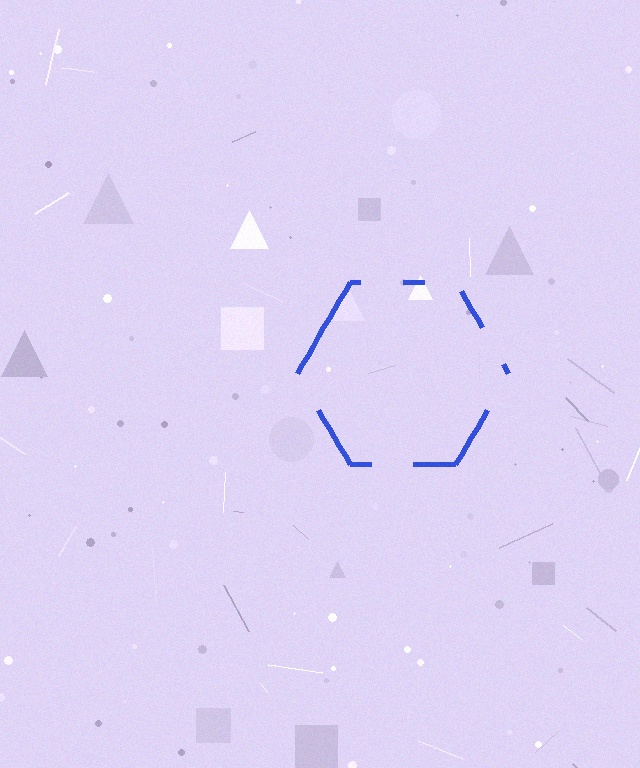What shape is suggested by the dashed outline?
The dashed outline suggests a hexagon.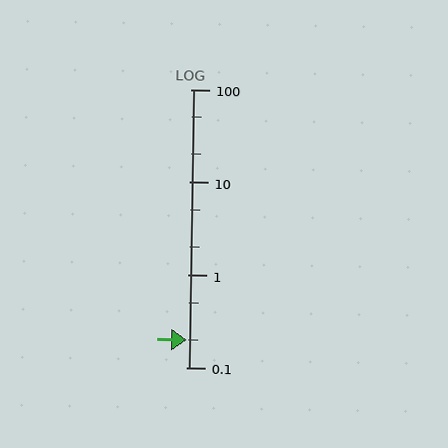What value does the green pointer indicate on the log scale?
The pointer indicates approximately 0.2.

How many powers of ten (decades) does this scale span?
The scale spans 3 decades, from 0.1 to 100.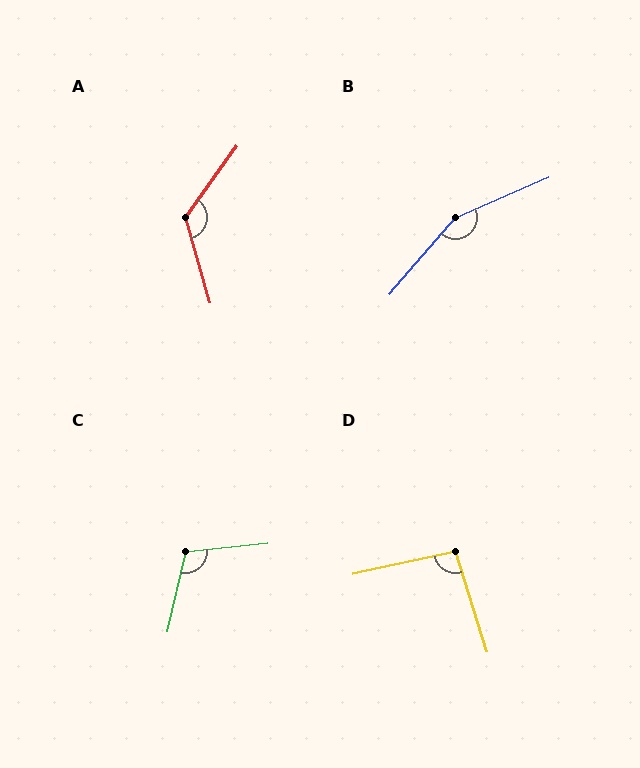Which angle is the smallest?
D, at approximately 95 degrees.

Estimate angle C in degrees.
Approximately 108 degrees.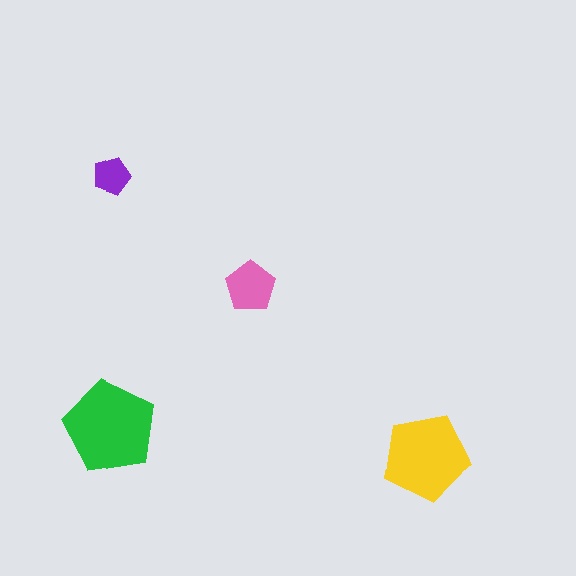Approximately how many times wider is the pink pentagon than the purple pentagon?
About 1.5 times wider.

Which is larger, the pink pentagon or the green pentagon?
The green one.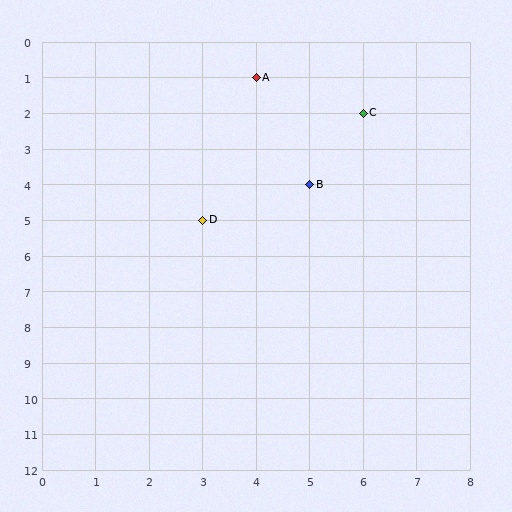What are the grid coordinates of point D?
Point D is at grid coordinates (3, 5).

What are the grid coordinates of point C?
Point C is at grid coordinates (6, 2).